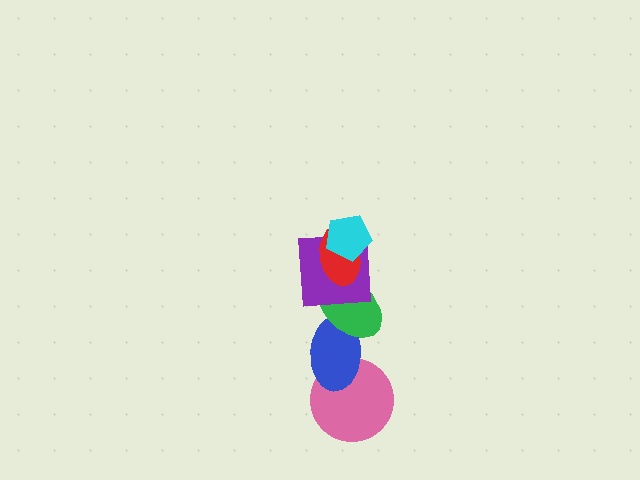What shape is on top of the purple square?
The red ellipse is on top of the purple square.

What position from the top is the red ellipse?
The red ellipse is 2nd from the top.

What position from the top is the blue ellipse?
The blue ellipse is 5th from the top.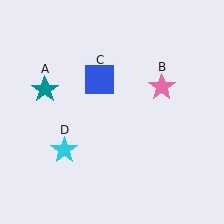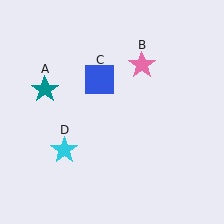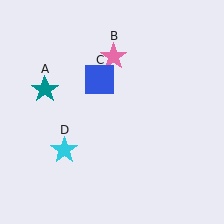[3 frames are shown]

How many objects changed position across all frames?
1 object changed position: pink star (object B).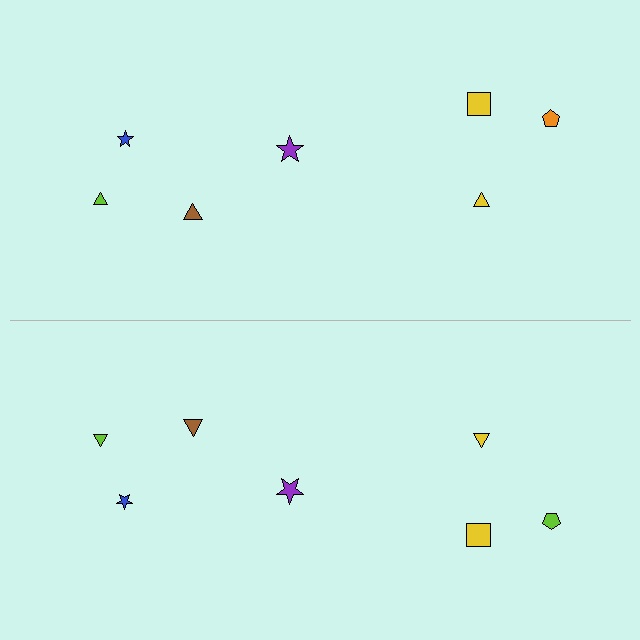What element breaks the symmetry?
The lime pentagon on the bottom side breaks the symmetry — its mirror counterpart is orange.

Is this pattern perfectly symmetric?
No, the pattern is not perfectly symmetric. The lime pentagon on the bottom side breaks the symmetry — its mirror counterpart is orange.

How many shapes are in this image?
There are 14 shapes in this image.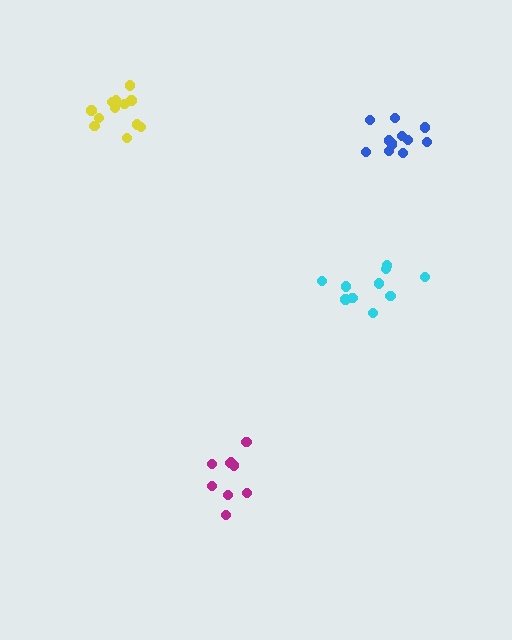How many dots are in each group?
Group 1: 9 dots, Group 2: 10 dots, Group 3: 12 dots, Group 4: 12 dots (43 total).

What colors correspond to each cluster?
The clusters are colored: magenta, cyan, yellow, blue.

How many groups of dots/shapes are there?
There are 4 groups.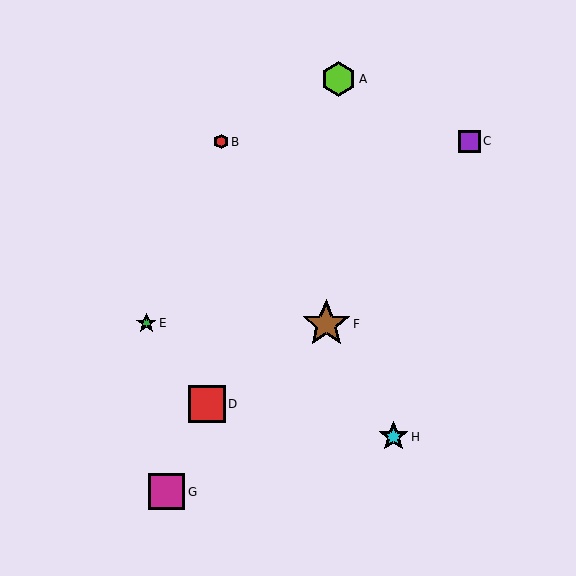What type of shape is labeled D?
Shape D is a red square.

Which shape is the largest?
The brown star (labeled F) is the largest.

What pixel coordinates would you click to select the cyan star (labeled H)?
Click at (394, 437) to select the cyan star H.